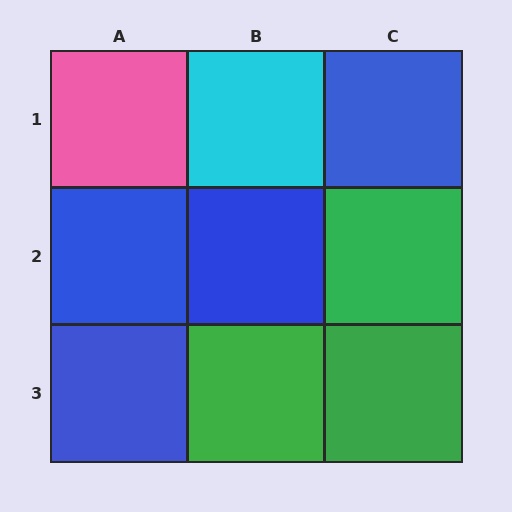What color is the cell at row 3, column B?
Green.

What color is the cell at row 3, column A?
Blue.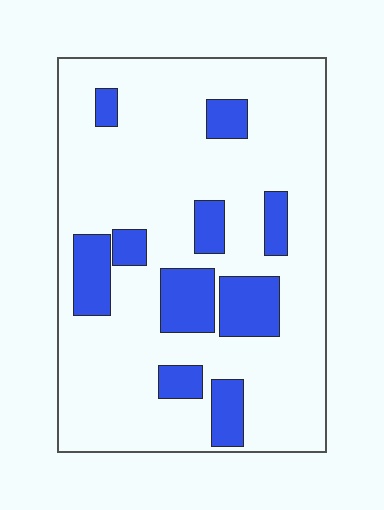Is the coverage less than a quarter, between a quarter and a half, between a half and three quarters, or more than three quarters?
Less than a quarter.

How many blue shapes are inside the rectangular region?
10.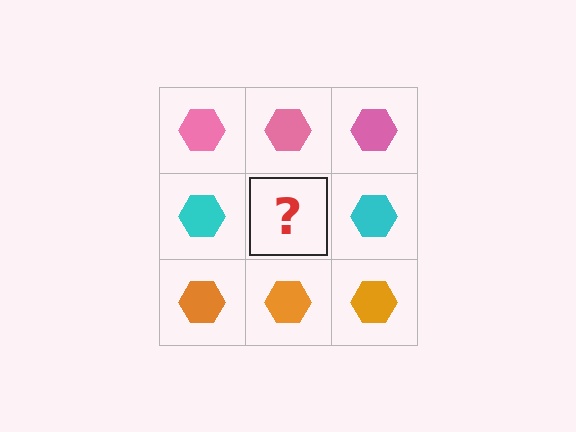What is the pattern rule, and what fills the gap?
The rule is that each row has a consistent color. The gap should be filled with a cyan hexagon.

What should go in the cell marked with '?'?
The missing cell should contain a cyan hexagon.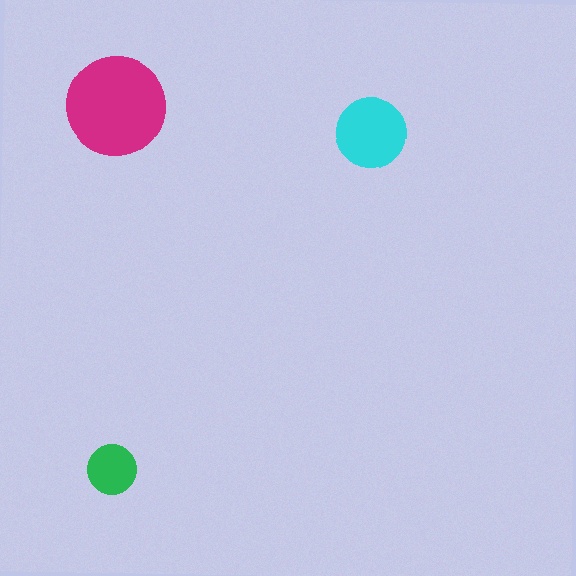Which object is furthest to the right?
The cyan circle is rightmost.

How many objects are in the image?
There are 3 objects in the image.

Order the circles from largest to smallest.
the magenta one, the cyan one, the green one.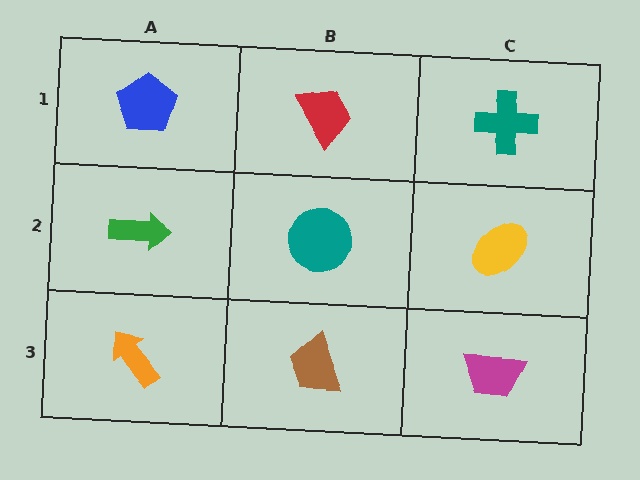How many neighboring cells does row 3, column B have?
3.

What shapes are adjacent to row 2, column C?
A teal cross (row 1, column C), a magenta trapezoid (row 3, column C), a teal circle (row 2, column B).